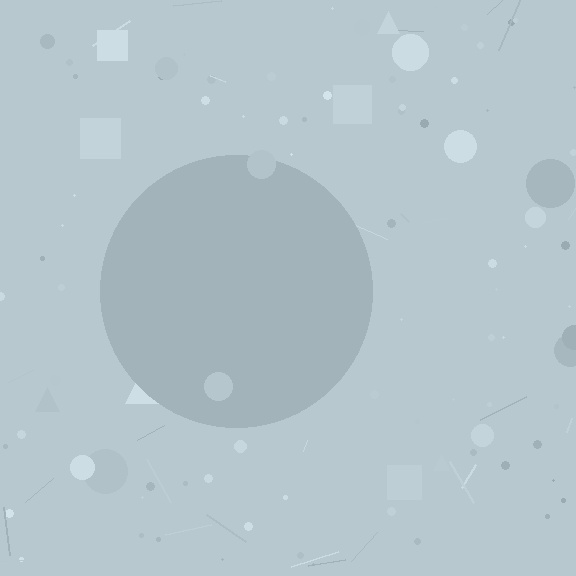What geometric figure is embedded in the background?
A circle is embedded in the background.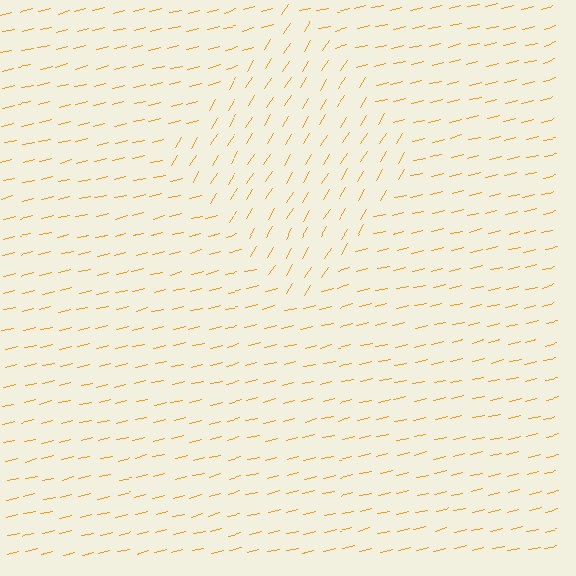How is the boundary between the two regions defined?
The boundary is defined purely by a change in line orientation (approximately 45 degrees difference). All lines are the same color and thickness.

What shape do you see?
I see a diamond.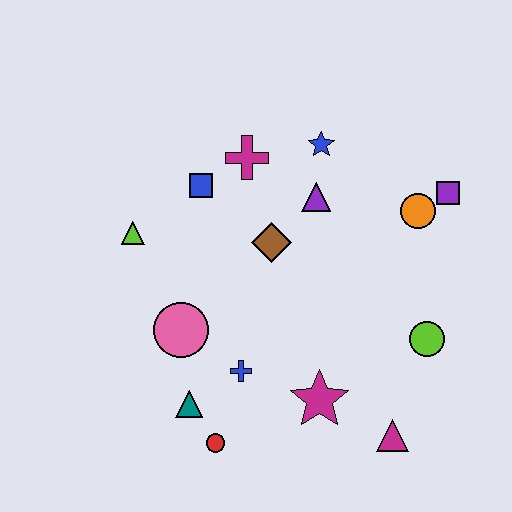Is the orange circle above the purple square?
No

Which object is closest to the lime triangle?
The blue square is closest to the lime triangle.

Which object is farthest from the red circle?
The purple square is farthest from the red circle.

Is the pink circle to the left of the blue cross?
Yes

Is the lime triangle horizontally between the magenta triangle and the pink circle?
No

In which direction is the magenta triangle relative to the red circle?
The magenta triangle is to the right of the red circle.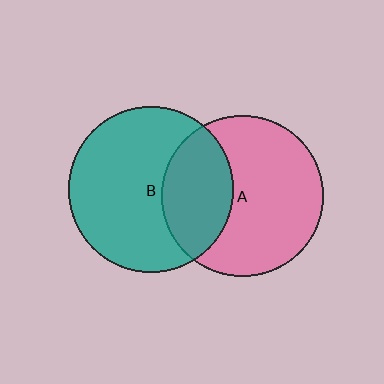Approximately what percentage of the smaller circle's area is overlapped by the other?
Approximately 35%.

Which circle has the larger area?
Circle B (teal).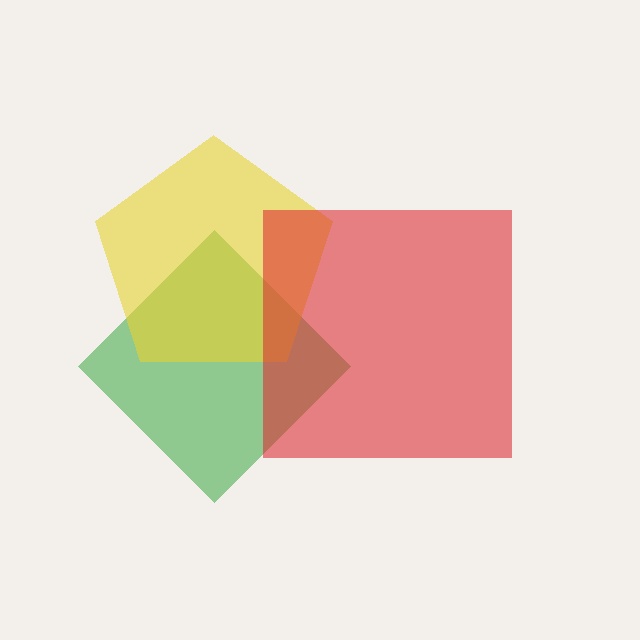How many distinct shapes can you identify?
There are 3 distinct shapes: a green diamond, a yellow pentagon, a red square.